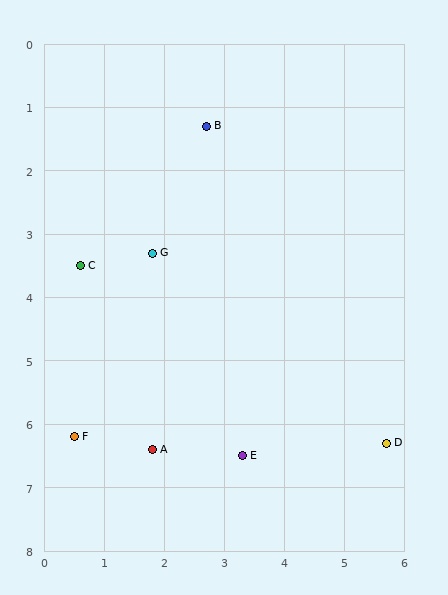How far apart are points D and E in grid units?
Points D and E are about 2.4 grid units apart.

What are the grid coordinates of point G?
Point G is at approximately (1.8, 3.3).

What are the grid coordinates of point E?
Point E is at approximately (3.3, 6.5).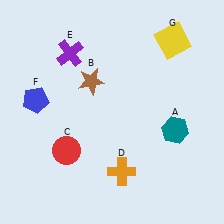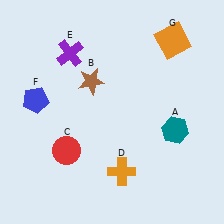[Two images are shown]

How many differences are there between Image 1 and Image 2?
There is 1 difference between the two images.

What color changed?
The square (G) changed from yellow in Image 1 to orange in Image 2.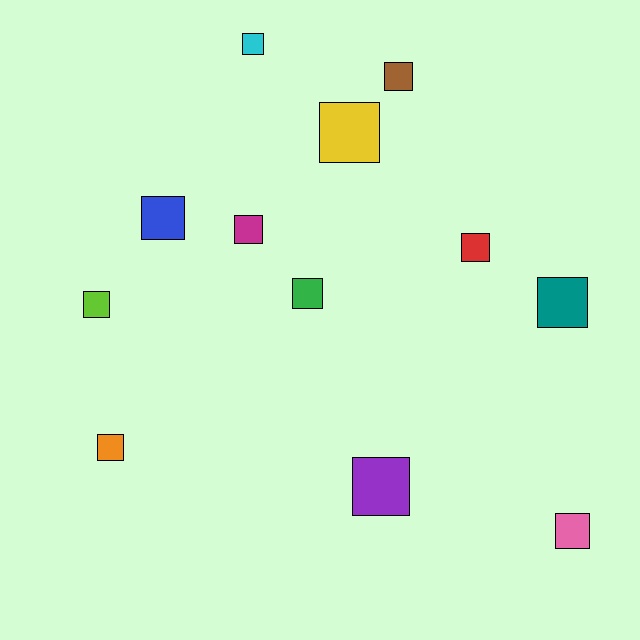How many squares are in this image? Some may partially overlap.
There are 12 squares.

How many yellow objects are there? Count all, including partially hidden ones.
There is 1 yellow object.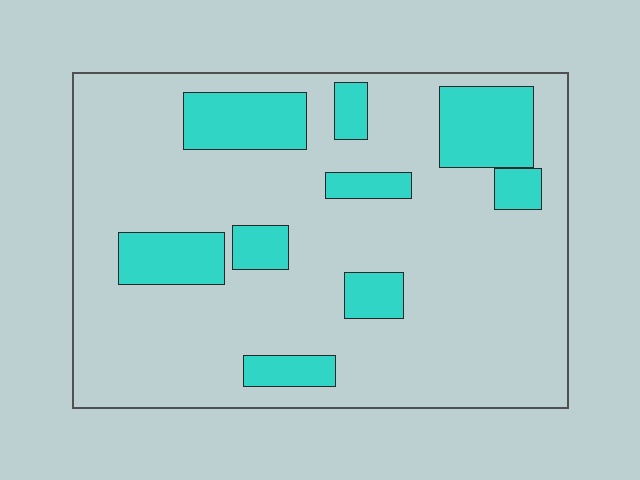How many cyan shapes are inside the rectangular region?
9.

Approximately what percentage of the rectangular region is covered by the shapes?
Approximately 20%.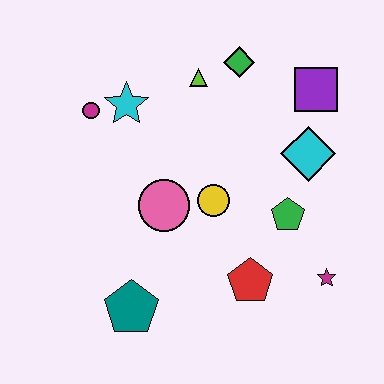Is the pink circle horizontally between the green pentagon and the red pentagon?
No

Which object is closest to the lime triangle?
The green diamond is closest to the lime triangle.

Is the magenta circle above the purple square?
No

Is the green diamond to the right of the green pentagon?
No